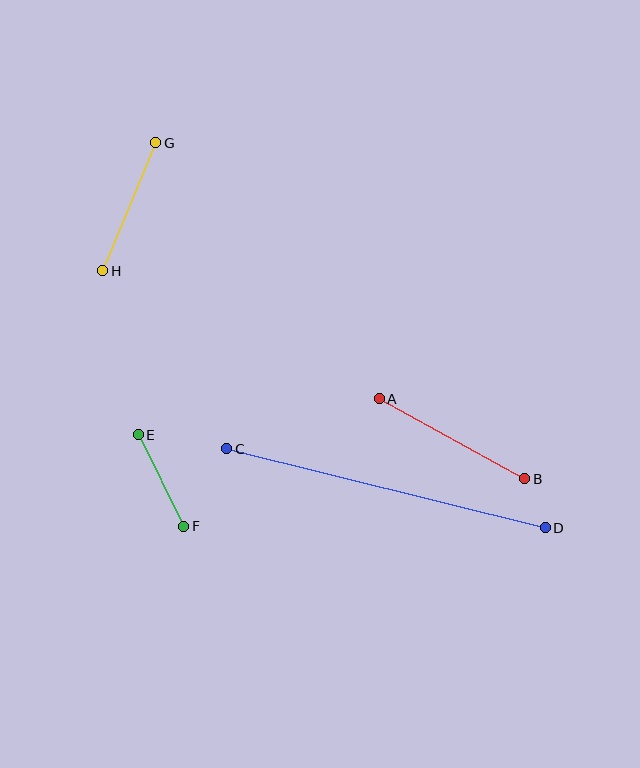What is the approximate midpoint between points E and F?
The midpoint is at approximately (161, 481) pixels.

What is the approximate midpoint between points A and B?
The midpoint is at approximately (452, 439) pixels.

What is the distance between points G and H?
The distance is approximately 139 pixels.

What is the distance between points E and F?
The distance is approximately 102 pixels.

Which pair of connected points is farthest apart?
Points C and D are farthest apart.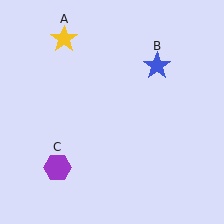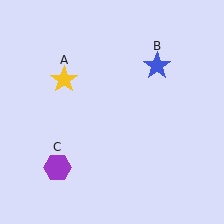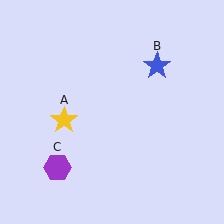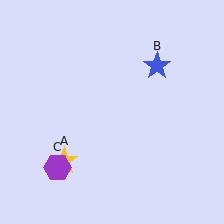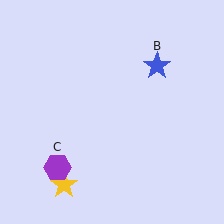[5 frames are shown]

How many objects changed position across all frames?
1 object changed position: yellow star (object A).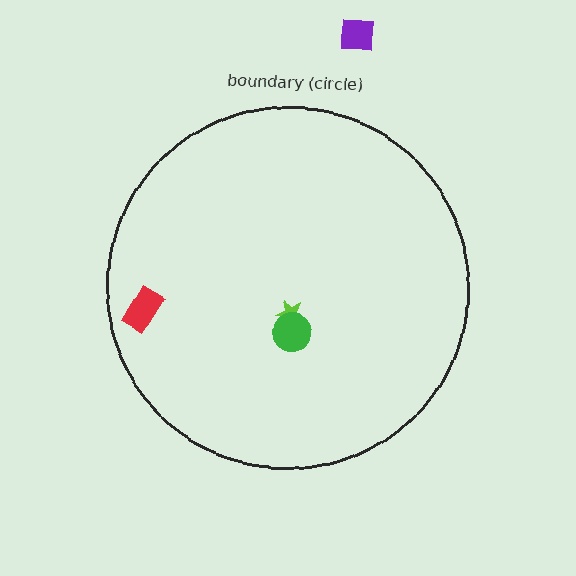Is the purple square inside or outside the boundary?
Outside.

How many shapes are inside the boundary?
3 inside, 1 outside.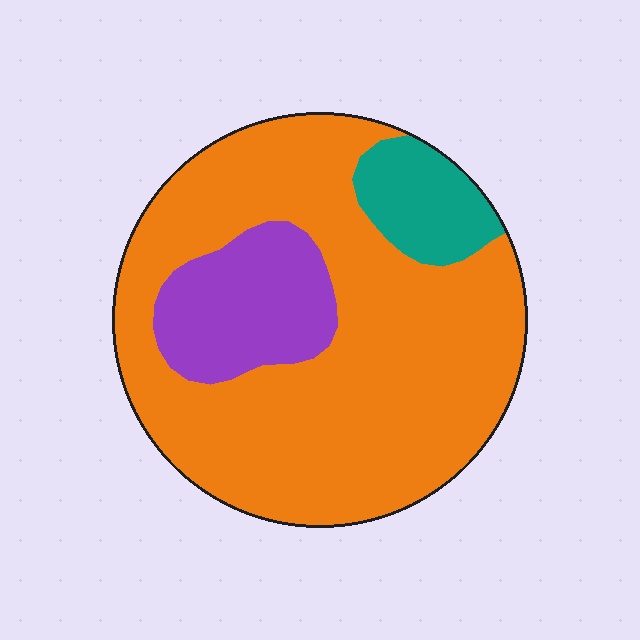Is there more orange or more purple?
Orange.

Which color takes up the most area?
Orange, at roughly 75%.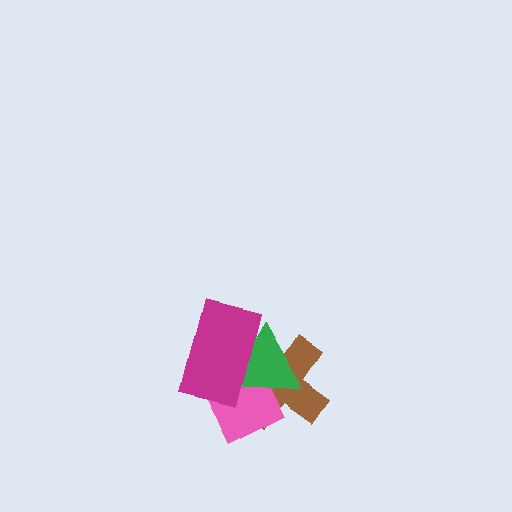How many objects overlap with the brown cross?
3 objects overlap with the brown cross.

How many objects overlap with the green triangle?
3 objects overlap with the green triangle.